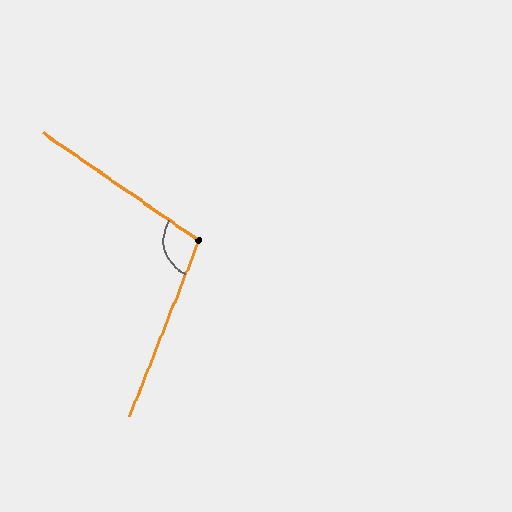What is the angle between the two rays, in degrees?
Approximately 103 degrees.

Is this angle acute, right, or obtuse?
It is obtuse.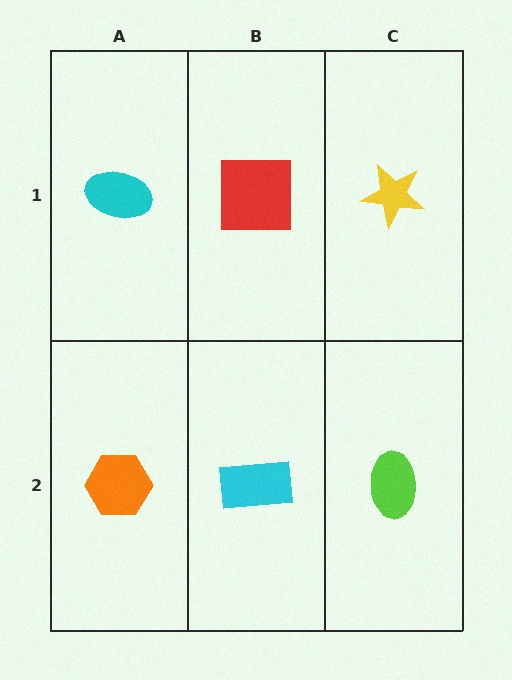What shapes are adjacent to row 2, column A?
A cyan ellipse (row 1, column A), a cyan rectangle (row 2, column B).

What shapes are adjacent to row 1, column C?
A lime ellipse (row 2, column C), a red square (row 1, column B).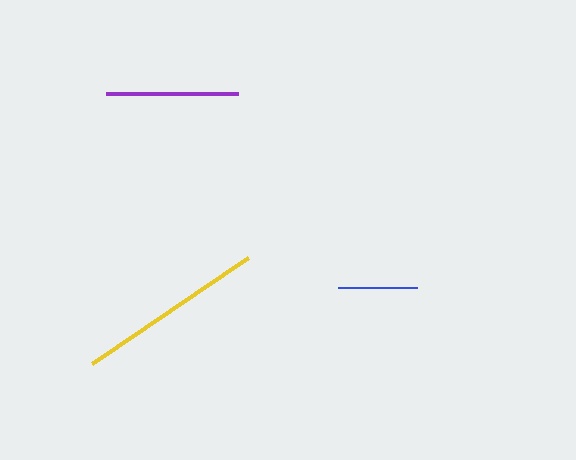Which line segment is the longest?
The yellow line is the longest at approximately 189 pixels.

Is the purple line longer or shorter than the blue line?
The purple line is longer than the blue line.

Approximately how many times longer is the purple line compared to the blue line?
The purple line is approximately 1.7 times the length of the blue line.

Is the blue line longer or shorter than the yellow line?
The yellow line is longer than the blue line.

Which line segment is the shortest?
The blue line is the shortest at approximately 79 pixels.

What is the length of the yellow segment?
The yellow segment is approximately 189 pixels long.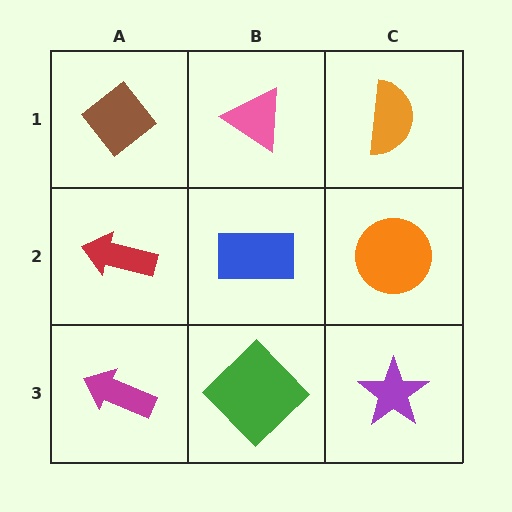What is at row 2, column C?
An orange circle.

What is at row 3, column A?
A magenta arrow.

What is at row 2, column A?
A red arrow.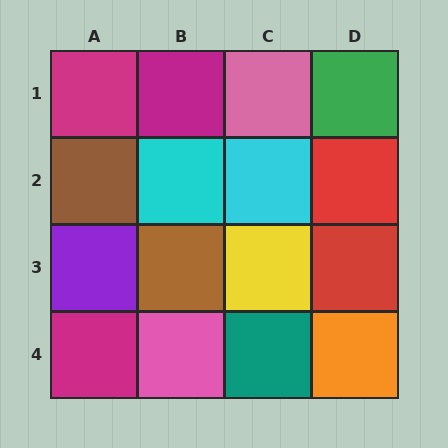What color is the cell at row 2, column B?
Cyan.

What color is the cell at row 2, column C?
Cyan.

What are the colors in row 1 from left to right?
Magenta, magenta, pink, green.